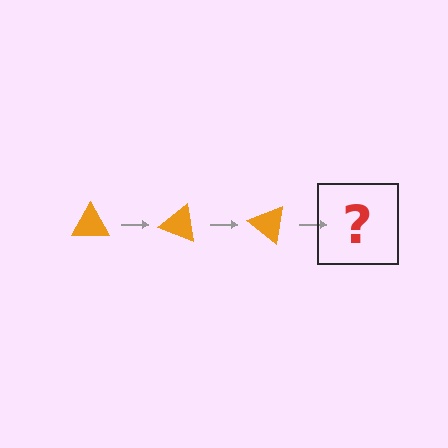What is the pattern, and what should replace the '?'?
The pattern is that the triangle rotates 20 degrees each step. The '?' should be an orange triangle rotated 60 degrees.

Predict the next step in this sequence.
The next step is an orange triangle rotated 60 degrees.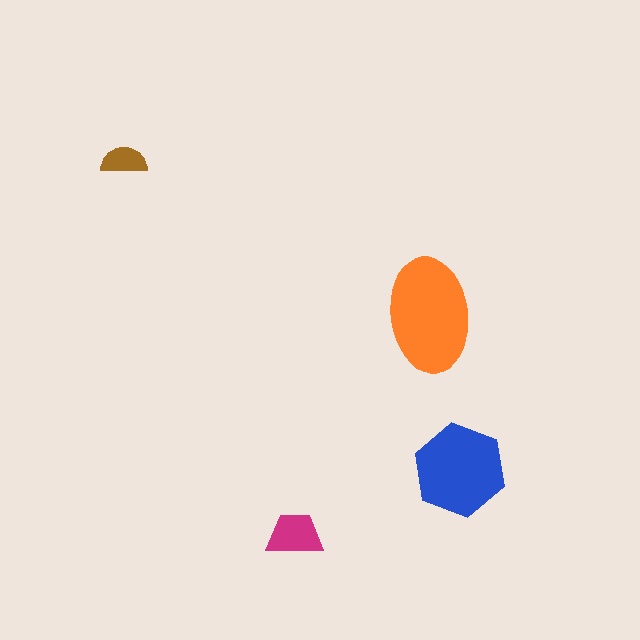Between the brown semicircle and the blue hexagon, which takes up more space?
The blue hexagon.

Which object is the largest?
The orange ellipse.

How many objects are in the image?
There are 4 objects in the image.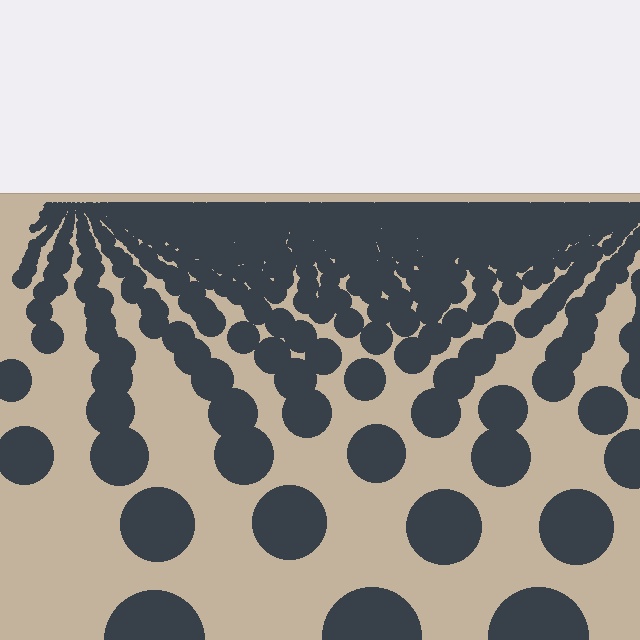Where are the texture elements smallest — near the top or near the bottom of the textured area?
Near the top.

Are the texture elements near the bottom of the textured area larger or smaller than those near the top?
Larger. Near the bottom, elements are closer to the viewer and appear at a bigger on-screen size.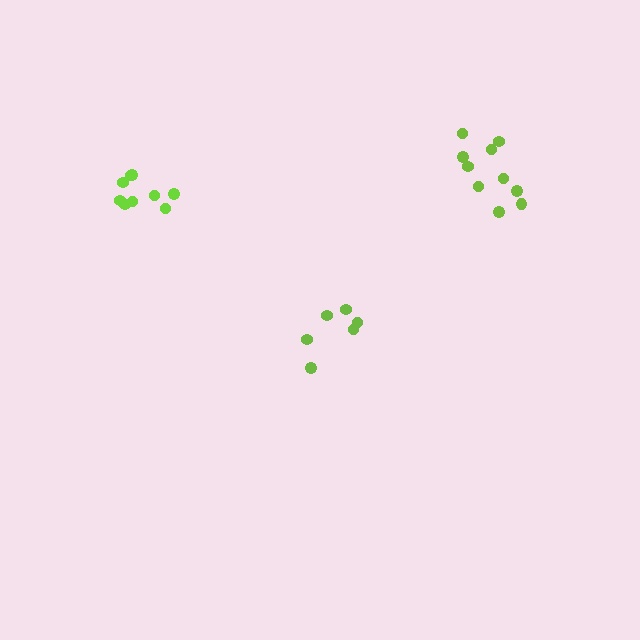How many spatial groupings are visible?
There are 3 spatial groupings.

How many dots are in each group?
Group 1: 6 dots, Group 2: 10 dots, Group 3: 9 dots (25 total).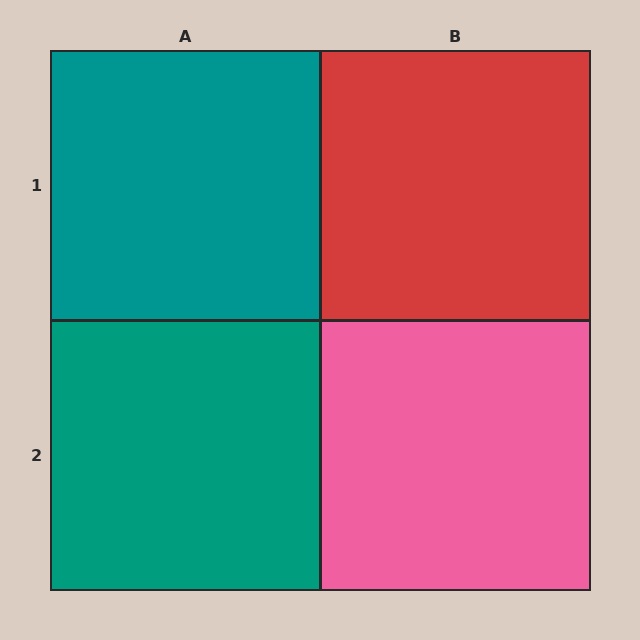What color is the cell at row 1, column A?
Teal.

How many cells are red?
1 cell is red.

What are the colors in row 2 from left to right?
Teal, pink.